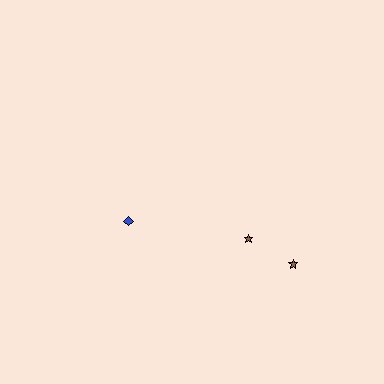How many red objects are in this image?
There are no red objects.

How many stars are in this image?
There are 2 stars.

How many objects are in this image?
There are 3 objects.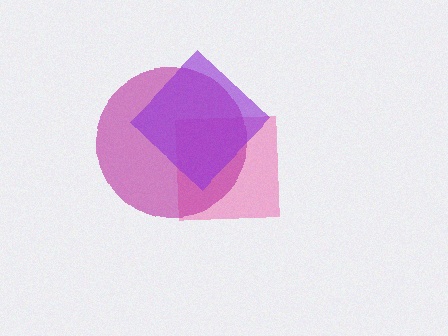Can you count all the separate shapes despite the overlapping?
Yes, there are 3 separate shapes.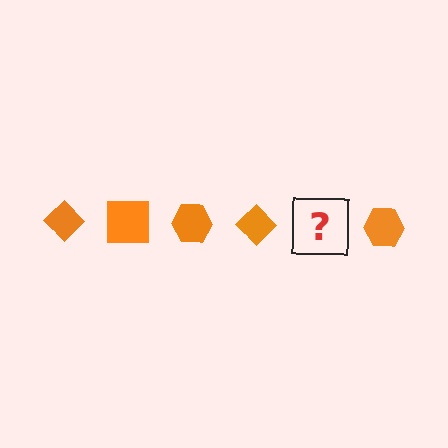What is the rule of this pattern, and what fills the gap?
The rule is that the pattern cycles through diamond, square, hexagon shapes in orange. The gap should be filled with an orange square.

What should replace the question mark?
The question mark should be replaced with an orange square.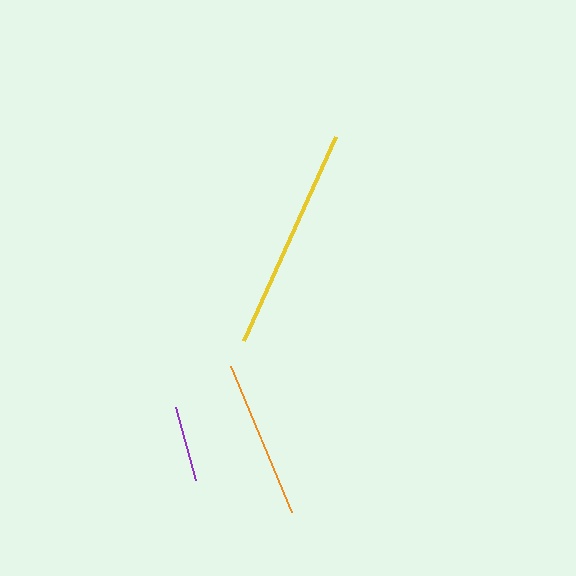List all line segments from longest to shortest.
From longest to shortest: yellow, orange, purple.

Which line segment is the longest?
The yellow line is the longest at approximately 224 pixels.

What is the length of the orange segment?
The orange segment is approximately 158 pixels long.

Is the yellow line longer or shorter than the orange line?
The yellow line is longer than the orange line.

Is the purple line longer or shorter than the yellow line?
The yellow line is longer than the purple line.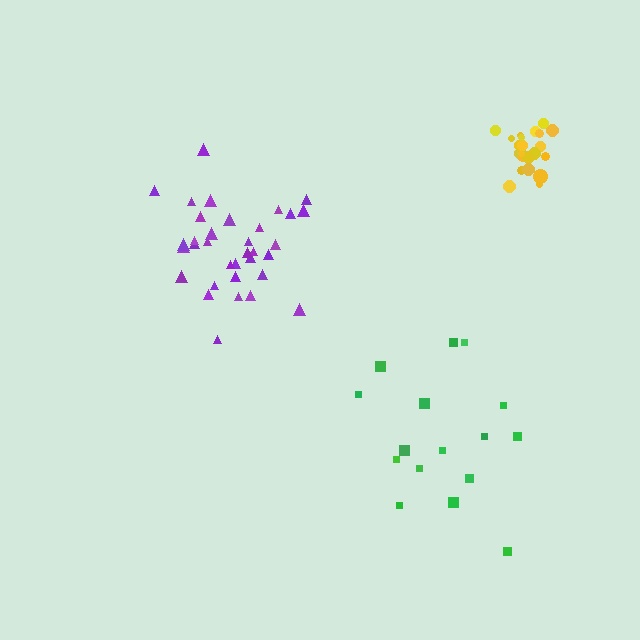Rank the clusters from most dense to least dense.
yellow, purple, green.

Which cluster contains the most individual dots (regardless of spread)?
Purple (34).